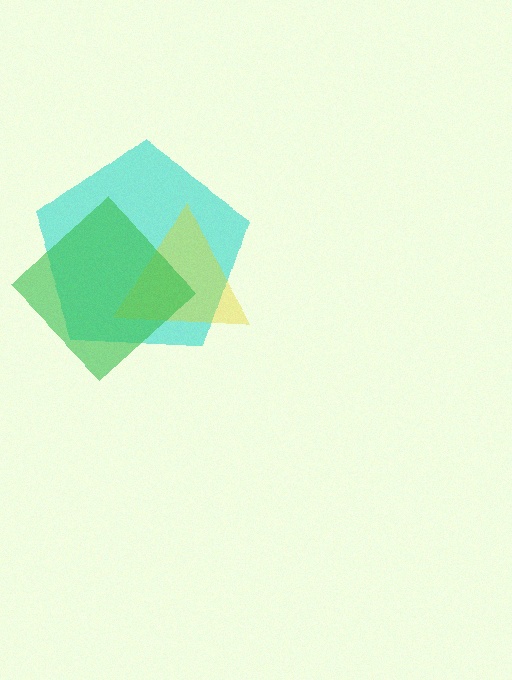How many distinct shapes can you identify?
There are 3 distinct shapes: a cyan pentagon, a yellow triangle, a green diamond.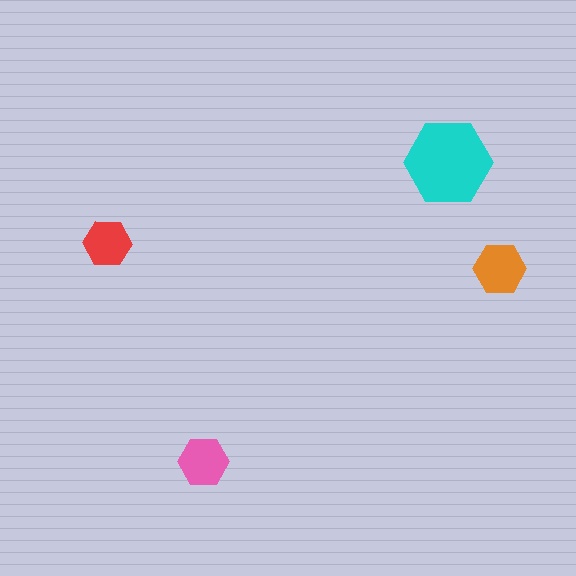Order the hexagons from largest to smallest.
the cyan one, the orange one, the pink one, the red one.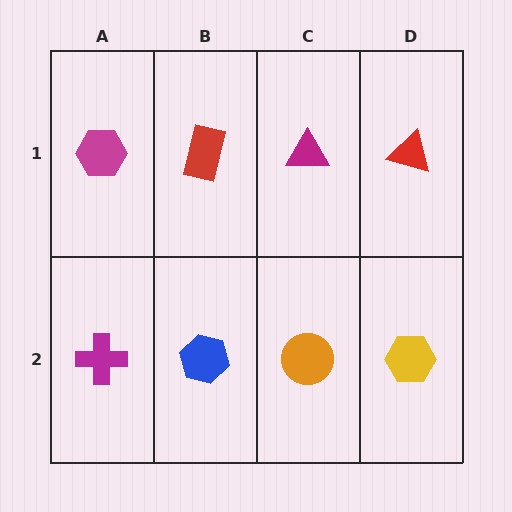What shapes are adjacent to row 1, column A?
A magenta cross (row 2, column A), a red rectangle (row 1, column B).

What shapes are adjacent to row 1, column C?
An orange circle (row 2, column C), a red rectangle (row 1, column B), a red triangle (row 1, column D).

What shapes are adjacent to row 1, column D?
A yellow hexagon (row 2, column D), a magenta triangle (row 1, column C).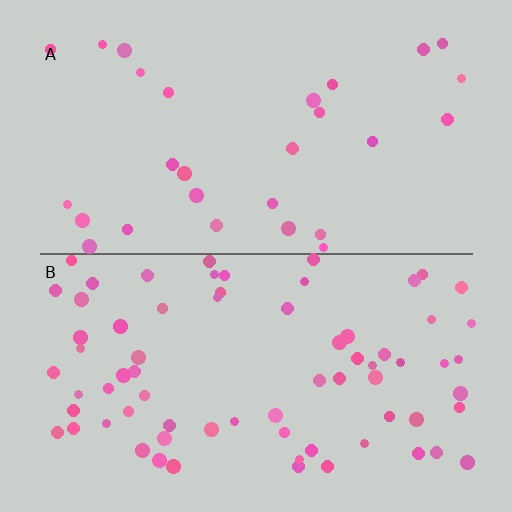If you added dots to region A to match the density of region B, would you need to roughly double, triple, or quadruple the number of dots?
Approximately double.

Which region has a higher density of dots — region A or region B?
B (the bottom).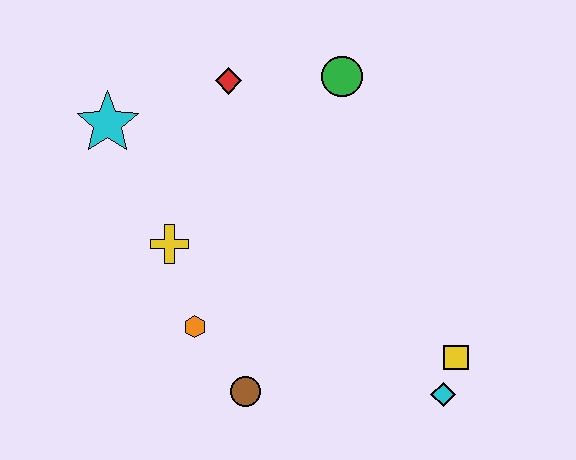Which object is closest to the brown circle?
The orange hexagon is closest to the brown circle.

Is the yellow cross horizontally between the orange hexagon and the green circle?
No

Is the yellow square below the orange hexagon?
Yes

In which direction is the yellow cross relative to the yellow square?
The yellow cross is to the left of the yellow square.